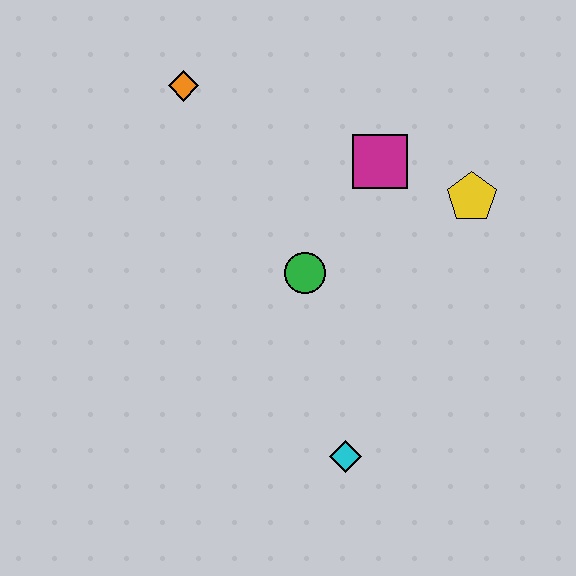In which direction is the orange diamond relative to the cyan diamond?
The orange diamond is above the cyan diamond.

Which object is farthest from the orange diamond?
The cyan diamond is farthest from the orange diamond.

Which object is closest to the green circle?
The magenta square is closest to the green circle.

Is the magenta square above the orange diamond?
No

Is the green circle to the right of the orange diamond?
Yes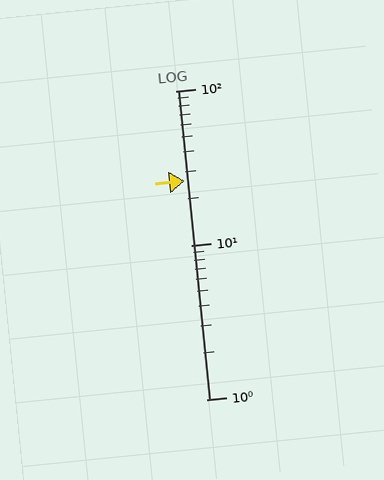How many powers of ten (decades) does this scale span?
The scale spans 2 decades, from 1 to 100.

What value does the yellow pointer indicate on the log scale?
The pointer indicates approximately 26.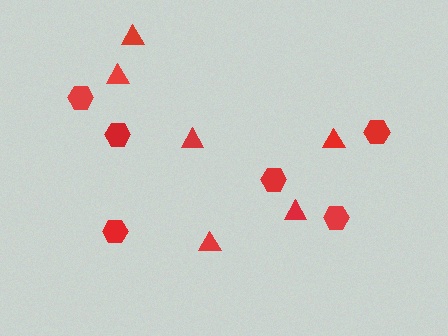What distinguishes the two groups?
There are 2 groups: one group of hexagons (6) and one group of triangles (6).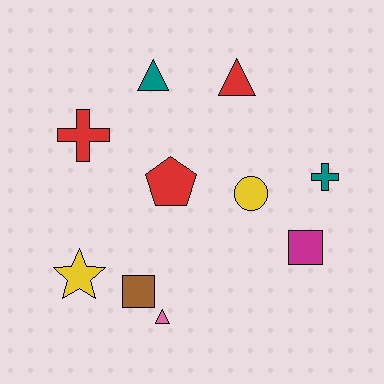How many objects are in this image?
There are 10 objects.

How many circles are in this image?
There is 1 circle.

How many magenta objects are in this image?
There is 1 magenta object.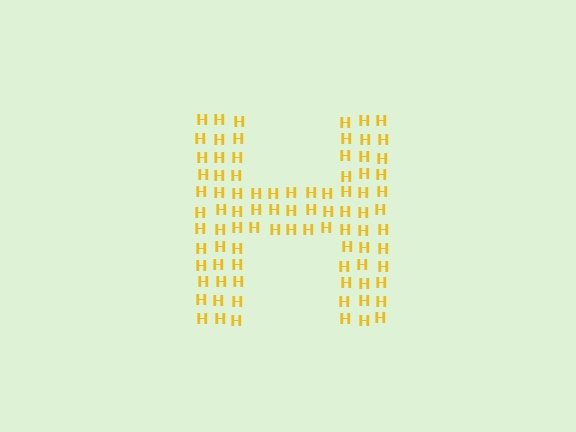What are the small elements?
The small elements are letter H's.